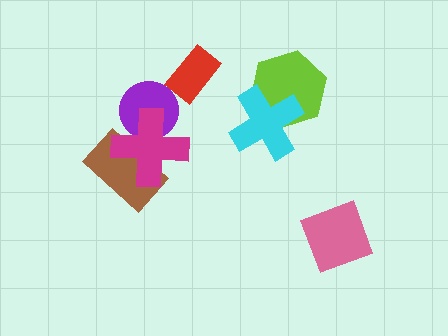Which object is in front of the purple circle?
The magenta cross is in front of the purple circle.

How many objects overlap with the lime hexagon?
1 object overlaps with the lime hexagon.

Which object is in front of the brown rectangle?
The magenta cross is in front of the brown rectangle.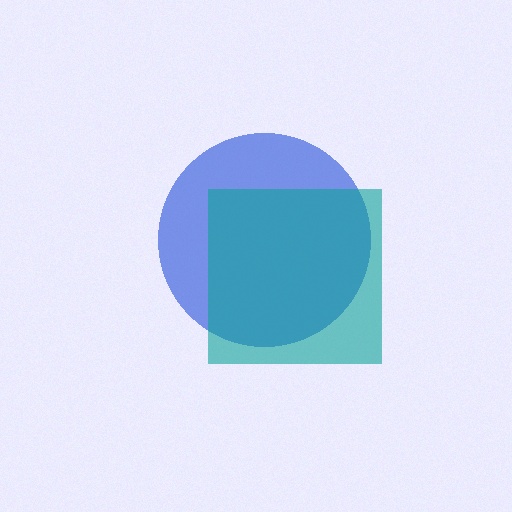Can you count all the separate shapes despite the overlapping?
Yes, there are 2 separate shapes.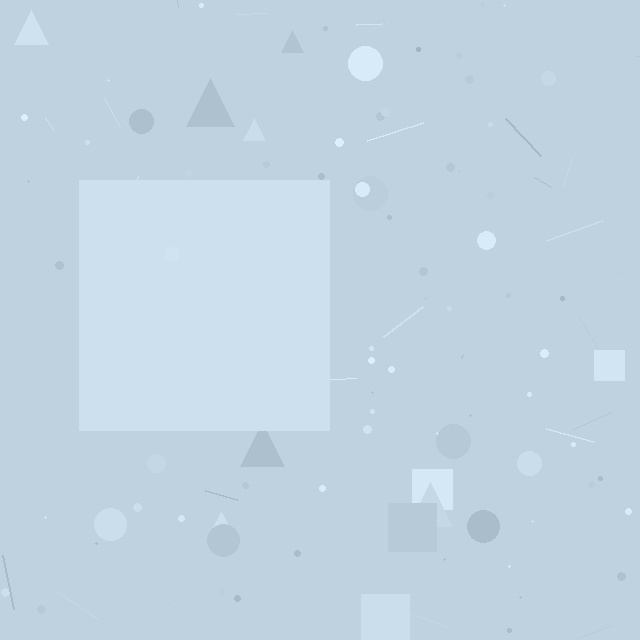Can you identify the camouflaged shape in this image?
The camouflaged shape is a square.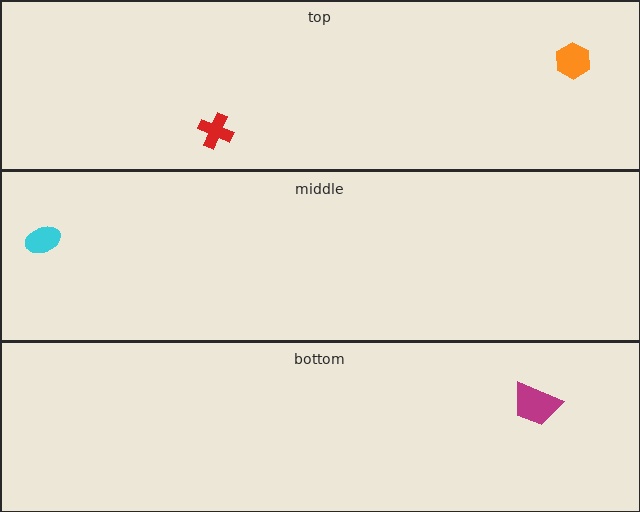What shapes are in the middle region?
The cyan ellipse.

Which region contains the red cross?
The top region.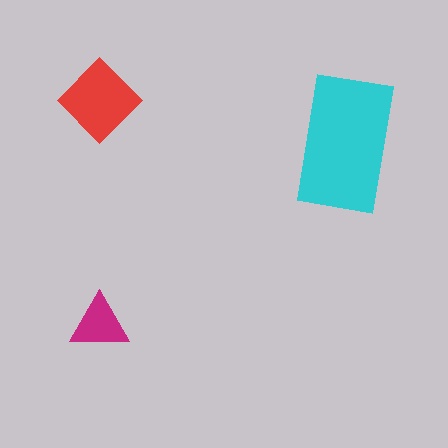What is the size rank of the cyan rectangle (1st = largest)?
1st.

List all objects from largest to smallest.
The cyan rectangle, the red diamond, the magenta triangle.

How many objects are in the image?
There are 3 objects in the image.